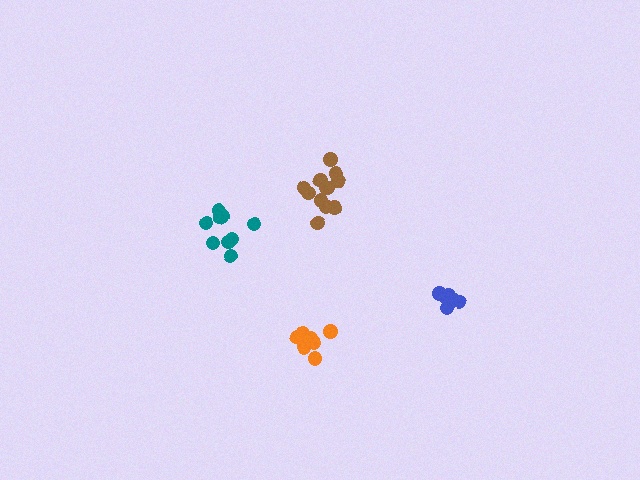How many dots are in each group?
Group 1: 7 dots, Group 2: 12 dots, Group 3: 9 dots, Group 4: 8 dots (36 total).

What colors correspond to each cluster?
The clusters are colored: blue, brown, teal, orange.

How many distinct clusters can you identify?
There are 4 distinct clusters.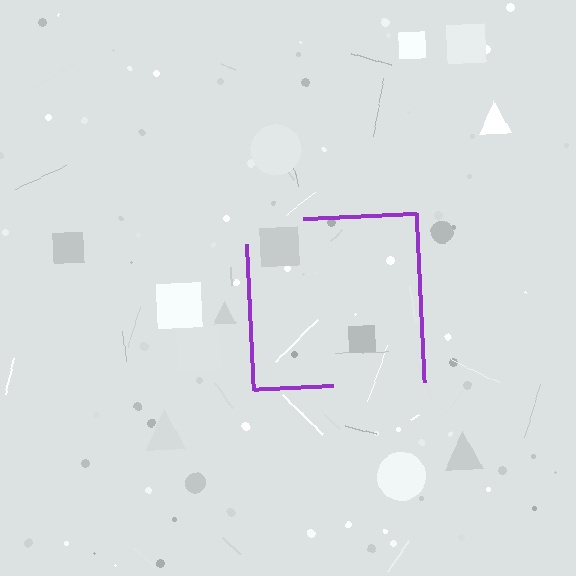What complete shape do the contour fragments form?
The contour fragments form a square.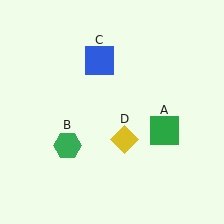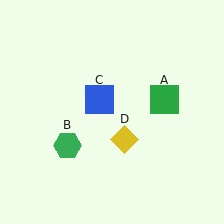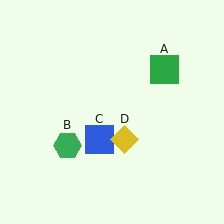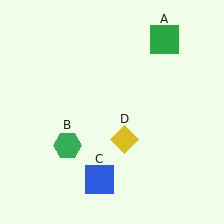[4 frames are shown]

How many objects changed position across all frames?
2 objects changed position: green square (object A), blue square (object C).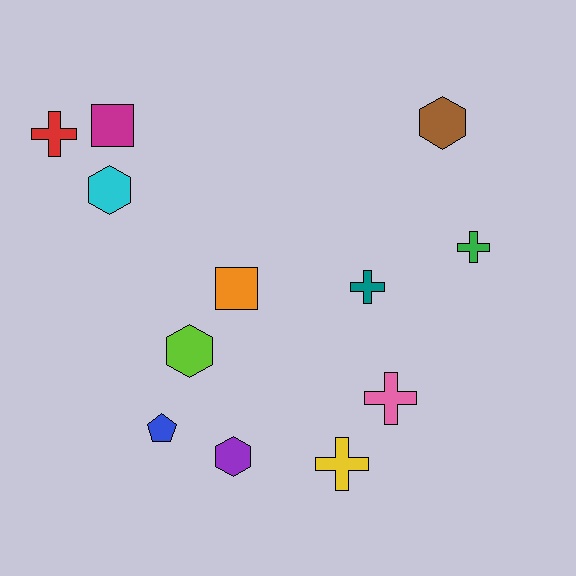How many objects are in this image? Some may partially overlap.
There are 12 objects.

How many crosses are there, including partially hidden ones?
There are 5 crosses.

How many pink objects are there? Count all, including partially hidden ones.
There is 1 pink object.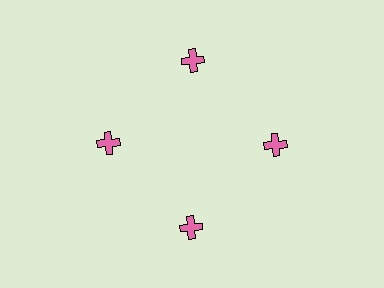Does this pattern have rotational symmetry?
Yes, this pattern has 4-fold rotational symmetry. It looks the same after rotating 90 degrees around the center.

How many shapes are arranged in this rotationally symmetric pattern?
There are 4 shapes, arranged in 4 groups of 1.